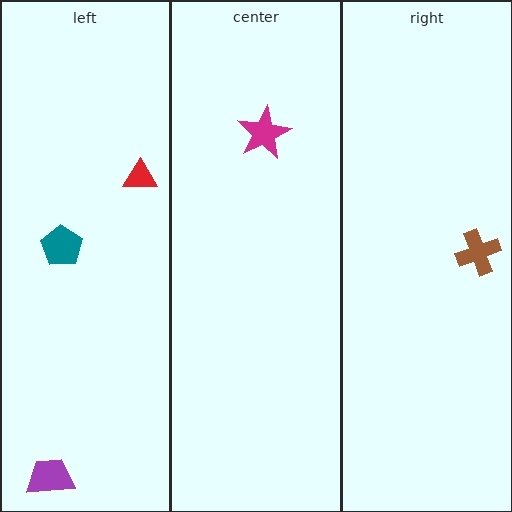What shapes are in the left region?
The teal pentagon, the purple trapezoid, the red triangle.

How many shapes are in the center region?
1.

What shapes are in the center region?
The magenta star.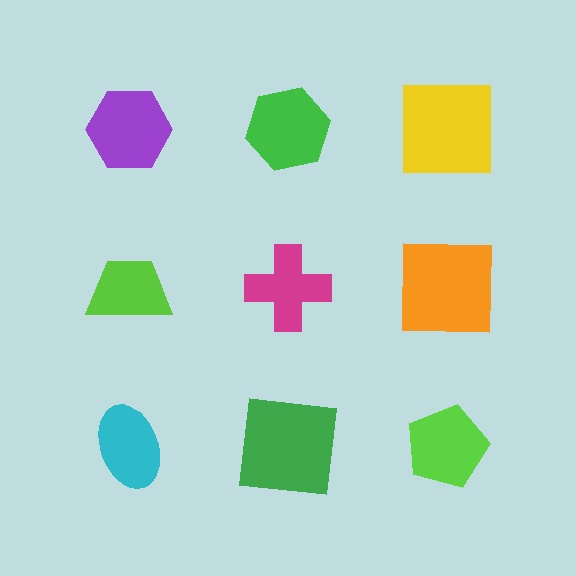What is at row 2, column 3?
An orange square.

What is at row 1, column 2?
A green hexagon.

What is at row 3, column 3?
A lime pentagon.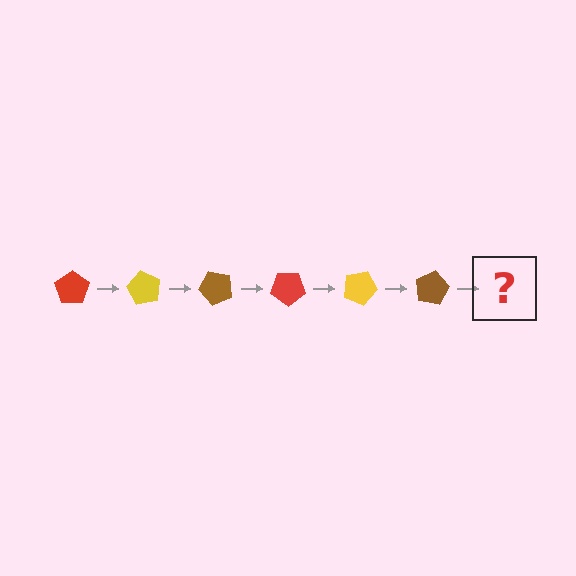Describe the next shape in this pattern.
It should be a red pentagon, rotated 360 degrees from the start.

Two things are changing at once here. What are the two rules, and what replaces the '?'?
The two rules are that it rotates 60 degrees each step and the color cycles through red, yellow, and brown. The '?' should be a red pentagon, rotated 360 degrees from the start.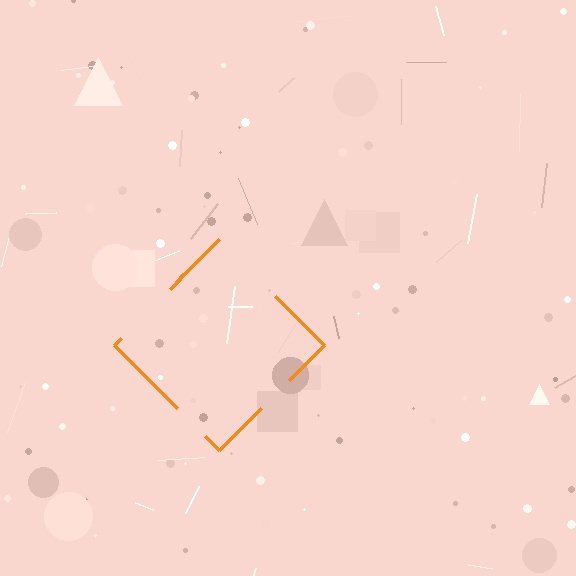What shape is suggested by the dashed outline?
The dashed outline suggests a diamond.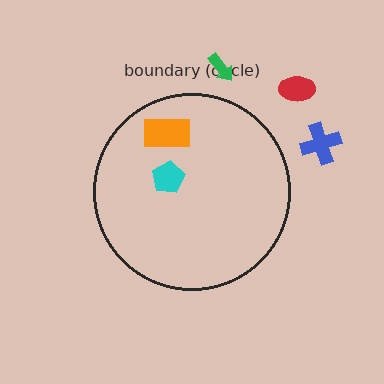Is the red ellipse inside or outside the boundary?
Outside.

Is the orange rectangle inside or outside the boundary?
Inside.